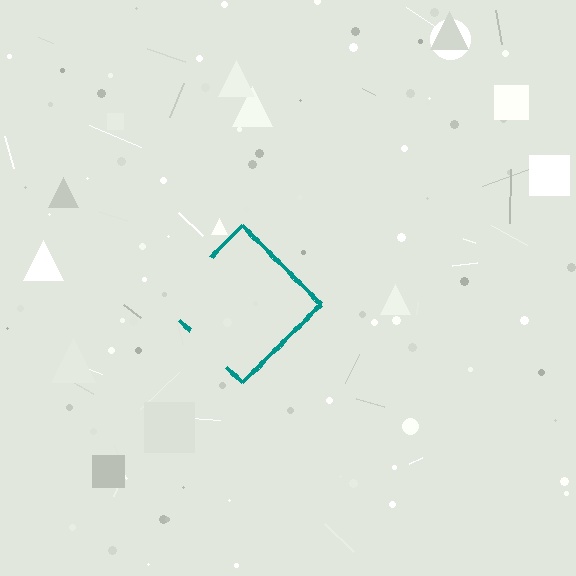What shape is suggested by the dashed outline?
The dashed outline suggests a diamond.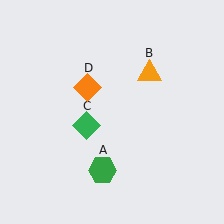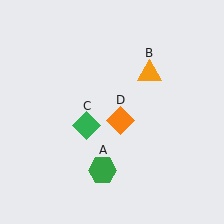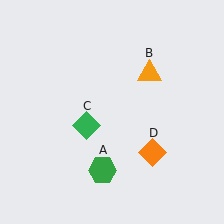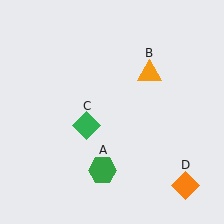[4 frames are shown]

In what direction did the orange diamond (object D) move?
The orange diamond (object D) moved down and to the right.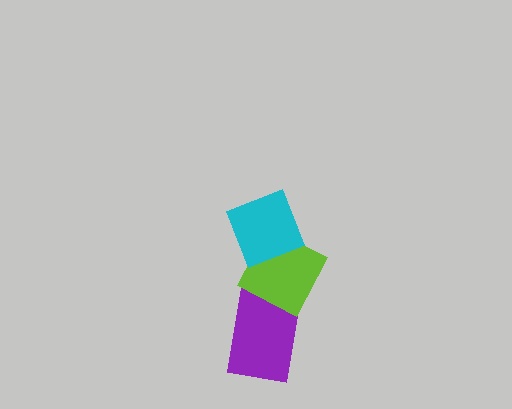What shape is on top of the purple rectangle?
The lime diamond is on top of the purple rectangle.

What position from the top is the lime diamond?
The lime diamond is 2nd from the top.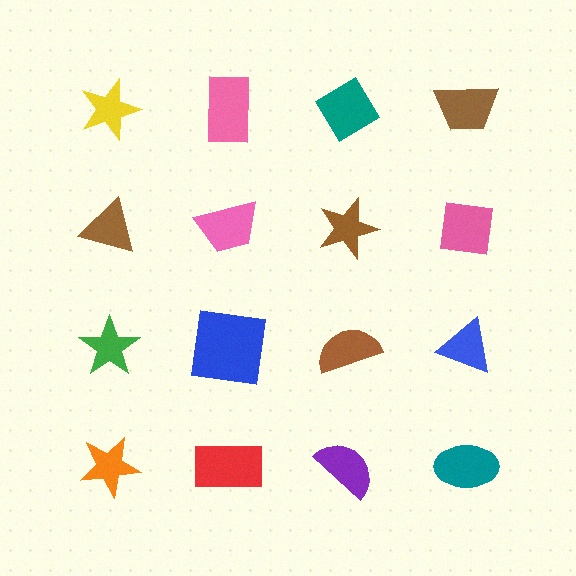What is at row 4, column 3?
A purple semicircle.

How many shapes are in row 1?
4 shapes.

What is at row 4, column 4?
A teal ellipse.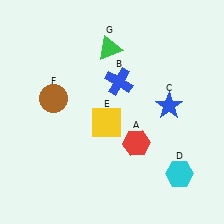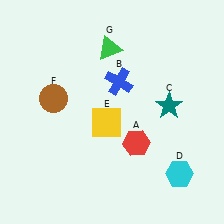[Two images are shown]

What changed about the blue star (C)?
In Image 1, C is blue. In Image 2, it changed to teal.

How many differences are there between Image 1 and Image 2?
There is 1 difference between the two images.